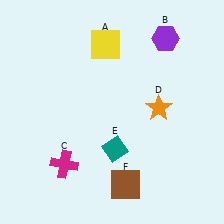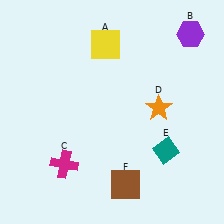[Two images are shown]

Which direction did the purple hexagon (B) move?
The purple hexagon (B) moved right.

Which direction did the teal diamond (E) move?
The teal diamond (E) moved right.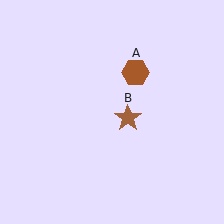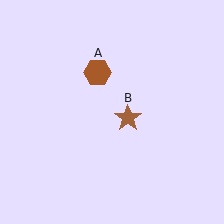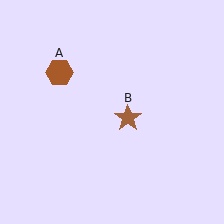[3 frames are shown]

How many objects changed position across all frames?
1 object changed position: brown hexagon (object A).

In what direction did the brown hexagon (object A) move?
The brown hexagon (object A) moved left.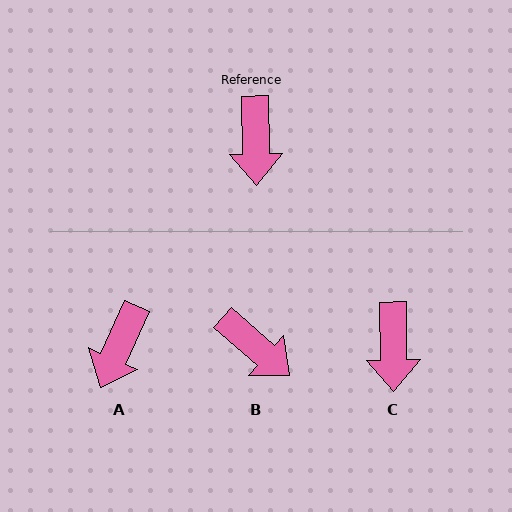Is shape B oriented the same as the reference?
No, it is off by about 48 degrees.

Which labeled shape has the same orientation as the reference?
C.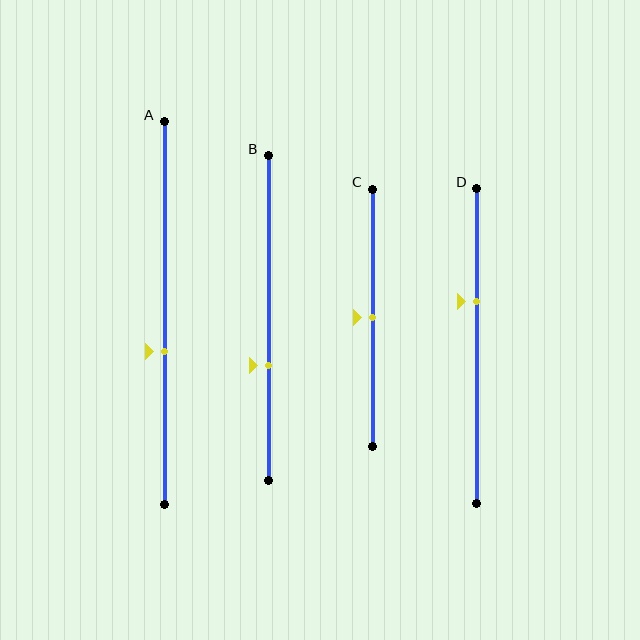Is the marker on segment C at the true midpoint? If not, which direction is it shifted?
Yes, the marker on segment C is at the true midpoint.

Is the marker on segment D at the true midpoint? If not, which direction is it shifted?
No, the marker on segment D is shifted upward by about 14% of the segment length.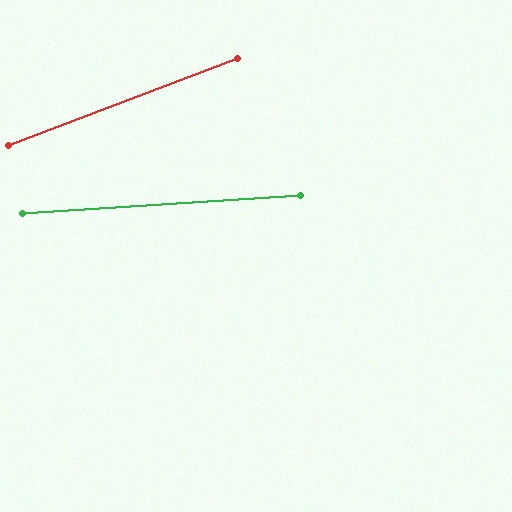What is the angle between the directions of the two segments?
Approximately 17 degrees.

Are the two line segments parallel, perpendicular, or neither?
Neither parallel nor perpendicular — they differ by about 17°.